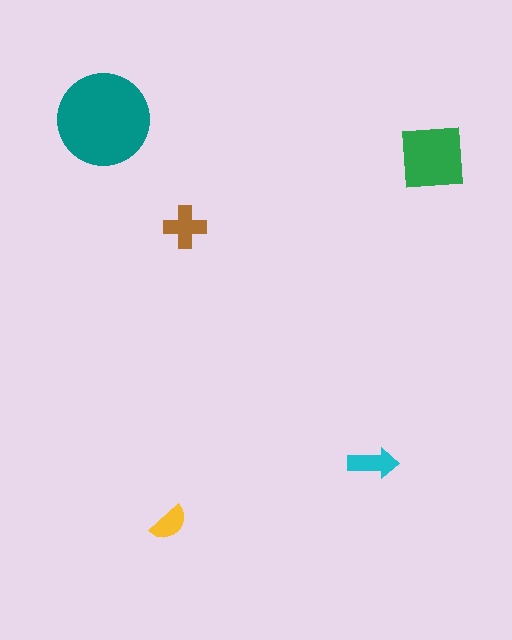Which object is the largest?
The teal circle.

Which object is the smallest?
The yellow semicircle.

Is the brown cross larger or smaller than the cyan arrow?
Larger.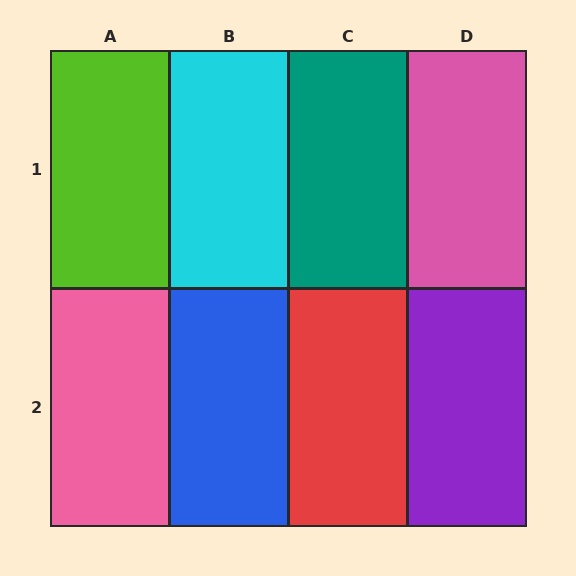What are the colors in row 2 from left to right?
Pink, blue, red, purple.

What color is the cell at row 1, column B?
Cyan.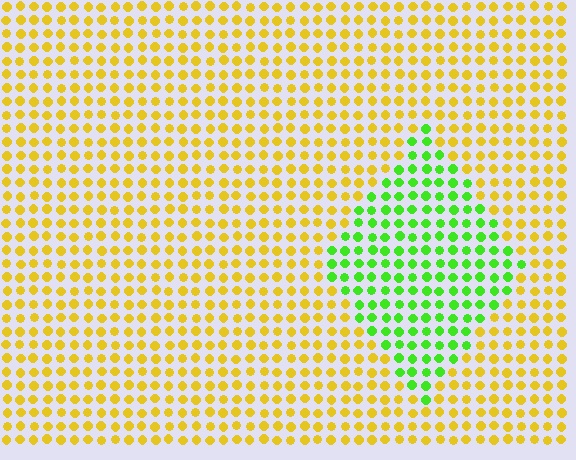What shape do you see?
I see a diamond.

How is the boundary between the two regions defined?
The boundary is defined purely by a slight shift in hue (about 61 degrees). Spacing, size, and orientation are identical on both sides.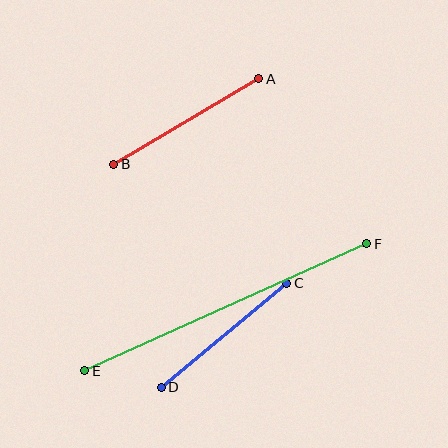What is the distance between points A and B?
The distance is approximately 169 pixels.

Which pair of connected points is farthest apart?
Points E and F are farthest apart.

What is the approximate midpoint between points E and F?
The midpoint is at approximately (226, 307) pixels.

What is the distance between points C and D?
The distance is approximately 163 pixels.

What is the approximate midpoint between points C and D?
The midpoint is at approximately (224, 335) pixels.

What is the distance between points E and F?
The distance is approximately 309 pixels.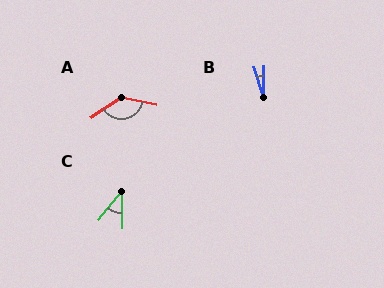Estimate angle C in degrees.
Approximately 39 degrees.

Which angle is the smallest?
B, at approximately 17 degrees.